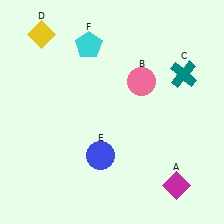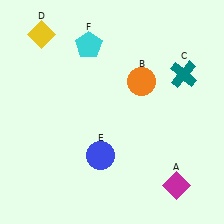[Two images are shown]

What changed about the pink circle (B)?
In Image 1, B is pink. In Image 2, it changed to orange.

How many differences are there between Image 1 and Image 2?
There is 1 difference between the two images.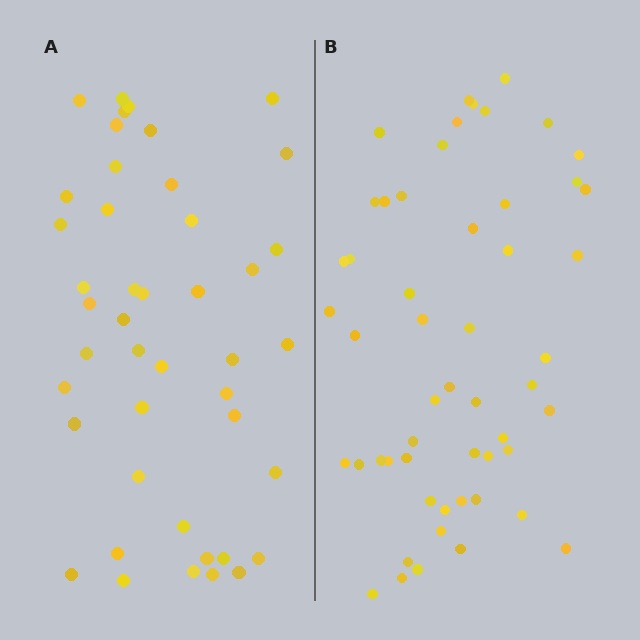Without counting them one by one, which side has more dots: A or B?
Region B (the right region) has more dots.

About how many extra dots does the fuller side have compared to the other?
Region B has roughly 8 or so more dots than region A.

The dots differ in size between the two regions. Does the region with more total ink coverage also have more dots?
No. Region A has more total ink coverage because its dots are larger, but region B actually contains more individual dots. Total area can be misleading — the number of items is what matters here.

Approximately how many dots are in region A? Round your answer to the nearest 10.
About 40 dots. (The exact count is 44, which rounds to 40.)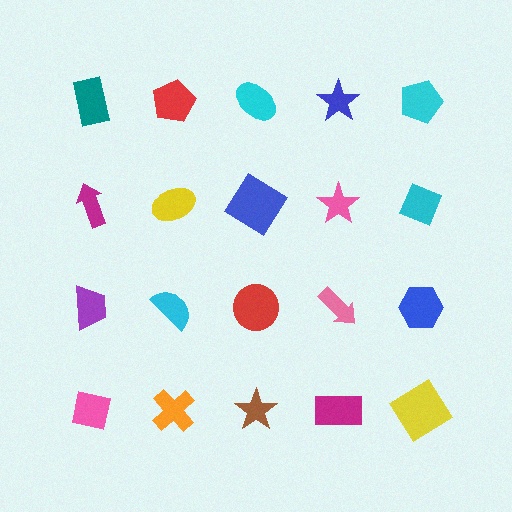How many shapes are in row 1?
5 shapes.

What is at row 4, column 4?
A magenta rectangle.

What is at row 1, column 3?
A cyan ellipse.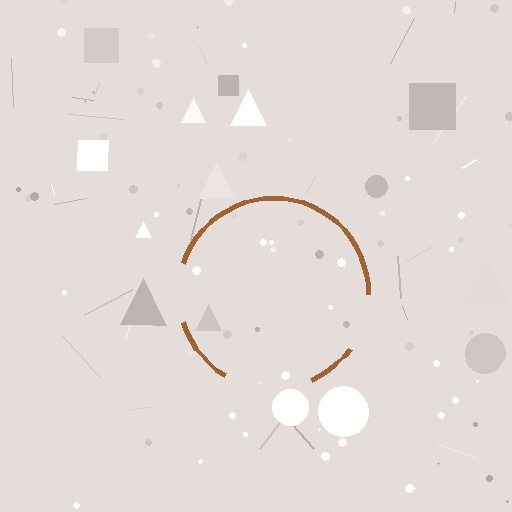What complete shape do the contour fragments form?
The contour fragments form a circle.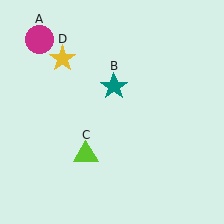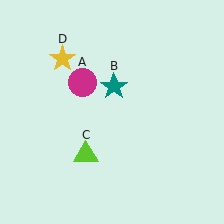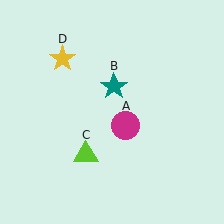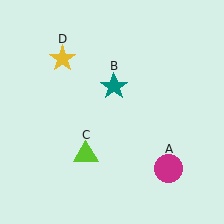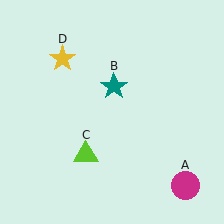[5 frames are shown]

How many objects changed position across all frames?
1 object changed position: magenta circle (object A).